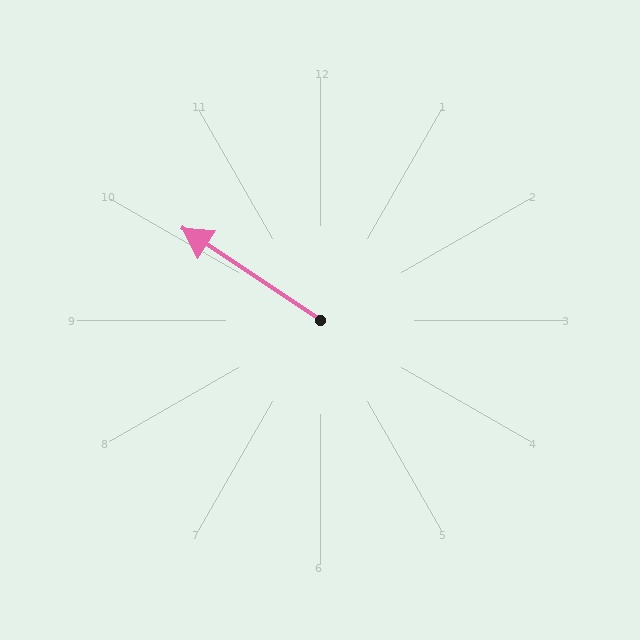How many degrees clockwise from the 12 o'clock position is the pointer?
Approximately 304 degrees.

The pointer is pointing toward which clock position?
Roughly 10 o'clock.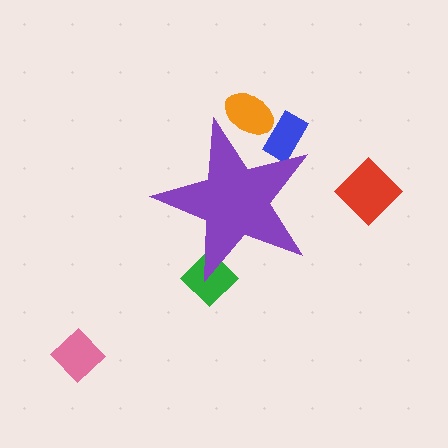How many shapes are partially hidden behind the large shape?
3 shapes are partially hidden.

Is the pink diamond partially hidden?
No, the pink diamond is fully visible.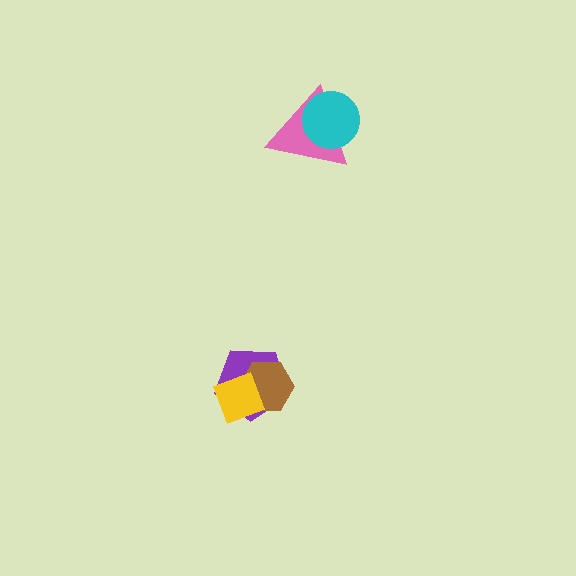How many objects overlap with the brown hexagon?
2 objects overlap with the brown hexagon.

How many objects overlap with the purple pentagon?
2 objects overlap with the purple pentagon.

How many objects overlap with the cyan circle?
1 object overlaps with the cyan circle.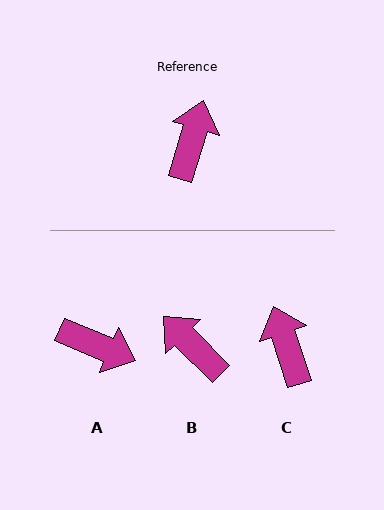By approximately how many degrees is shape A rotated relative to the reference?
Approximately 96 degrees clockwise.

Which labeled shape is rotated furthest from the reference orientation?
A, about 96 degrees away.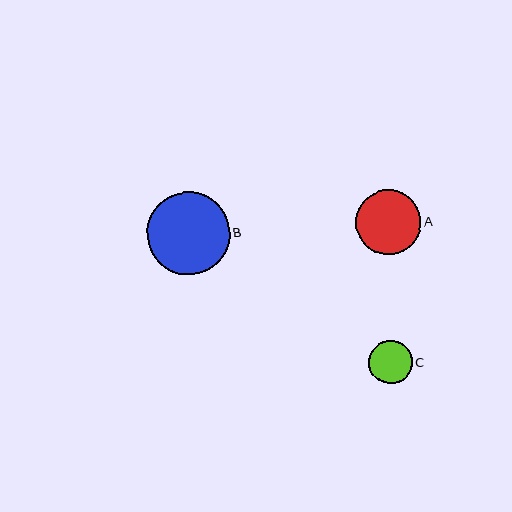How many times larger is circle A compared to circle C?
Circle A is approximately 1.5 times the size of circle C.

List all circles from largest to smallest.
From largest to smallest: B, A, C.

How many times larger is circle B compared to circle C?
Circle B is approximately 1.9 times the size of circle C.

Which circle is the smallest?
Circle C is the smallest with a size of approximately 43 pixels.